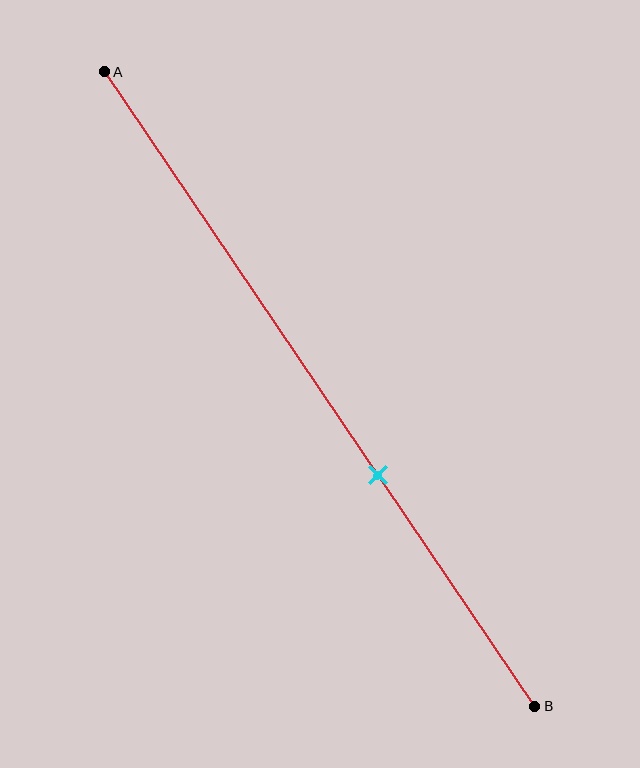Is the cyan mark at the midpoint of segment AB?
No, the mark is at about 65% from A, not at the 50% midpoint.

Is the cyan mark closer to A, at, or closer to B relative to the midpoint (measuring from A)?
The cyan mark is closer to point B than the midpoint of segment AB.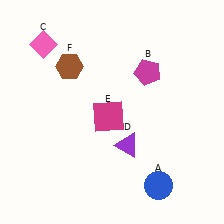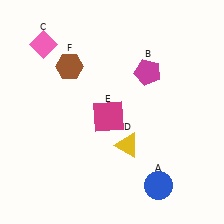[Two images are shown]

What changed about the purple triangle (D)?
In Image 1, D is purple. In Image 2, it changed to yellow.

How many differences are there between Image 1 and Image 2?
There is 1 difference between the two images.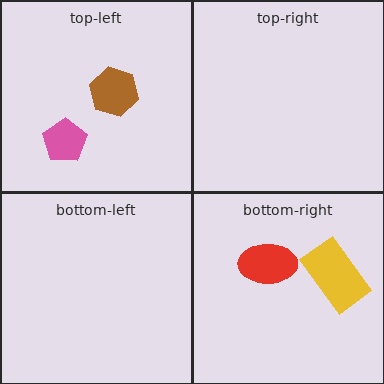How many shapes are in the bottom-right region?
2.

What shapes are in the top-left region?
The pink pentagon, the brown hexagon.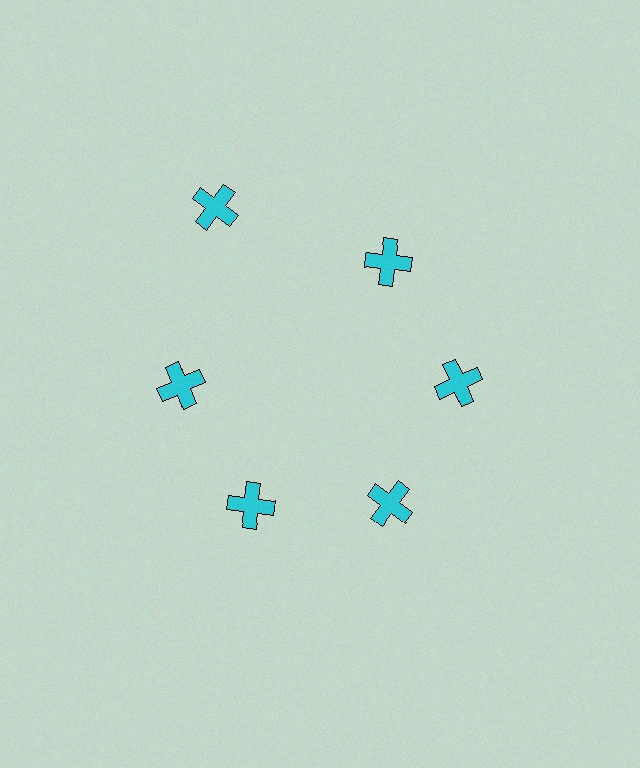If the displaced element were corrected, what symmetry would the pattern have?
It would have 6-fold rotational symmetry — the pattern would map onto itself every 60 degrees.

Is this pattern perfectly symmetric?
No. The 6 cyan crosses are arranged in a ring, but one element near the 11 o'clock position is pushed outward from the center, breaking the 6-fold rotational symmetry.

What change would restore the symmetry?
The symmetry would be restored by moving it inward, back onto the ring so that all 6 crosses sit at equal angles and equal distance from the center.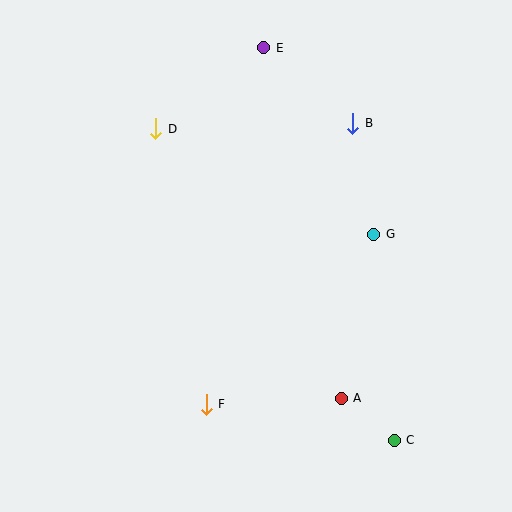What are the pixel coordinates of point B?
Point B is at (353, 123).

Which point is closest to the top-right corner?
Point B is closest to the top-right corner.